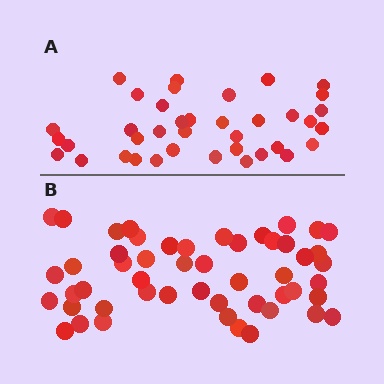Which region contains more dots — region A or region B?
Region B (the bottom region) has more dots.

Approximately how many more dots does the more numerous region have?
Region B has approximately 15 more dots than region A.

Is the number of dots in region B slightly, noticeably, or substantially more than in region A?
Region B has noticeably more, but not dramatically so. The ratio is roughly 1.3 to 1.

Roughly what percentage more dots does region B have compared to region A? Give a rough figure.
About 35% more.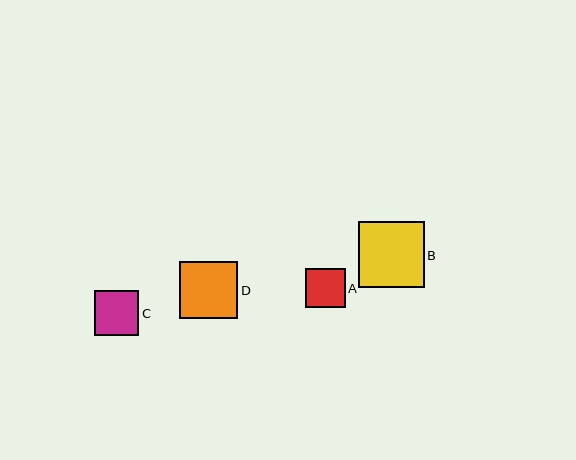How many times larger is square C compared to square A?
Square C is approximately 1.1 times the size of square A.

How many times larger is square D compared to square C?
Square D is approximately 1.3 times the size of square C.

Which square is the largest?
Square B is the largest with a size of approximately 66 pixels.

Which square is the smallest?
Square A is the smallest with a size of approximately 40 pixels.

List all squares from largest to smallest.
From largest to smallest: B, D, C, A.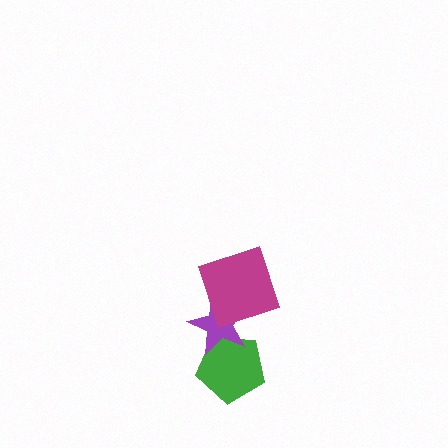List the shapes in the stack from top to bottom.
From top to bottom: the magenta square, the purple star, the green pentagon.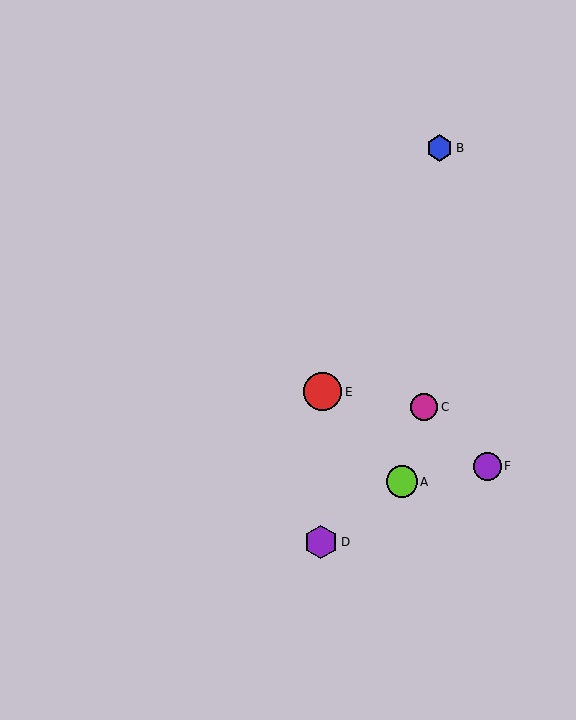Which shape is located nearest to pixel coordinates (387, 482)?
The lime circle (labeled A) at (402, 482) is nearest to that location.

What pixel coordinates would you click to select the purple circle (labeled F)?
Click at (487, 466) to select the purple circle F.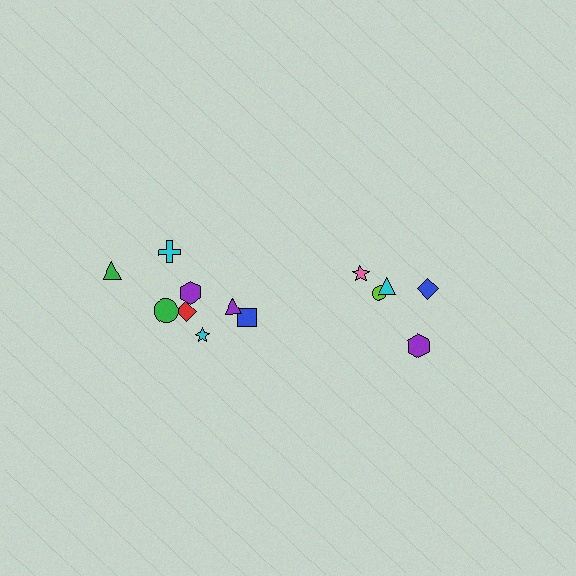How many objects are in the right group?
There are 5 objects.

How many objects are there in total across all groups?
There are 13 objects.